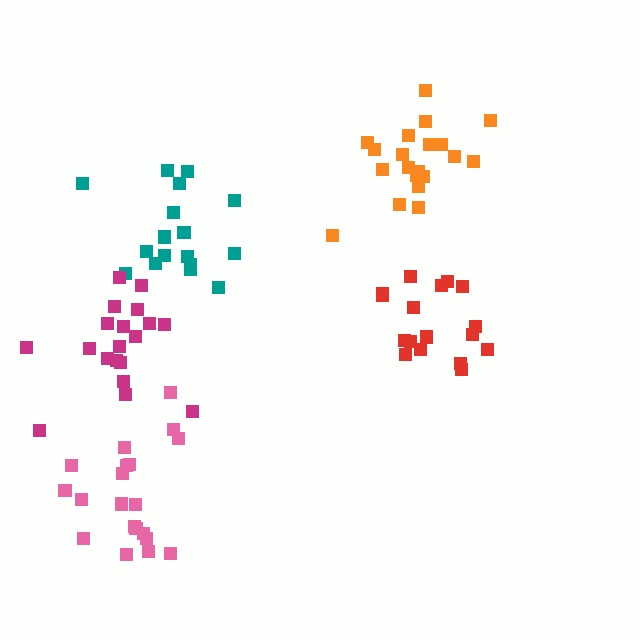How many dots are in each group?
Group 1: 17 dots, Group 2: 17 dots, Group 3: 20 dots, Group 4: 20 dots, Group 5: 19 dots (93 total).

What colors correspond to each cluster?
The clusters are colored: red, teal, orange, pink, magenta.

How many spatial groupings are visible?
There are 5 spatial groupings.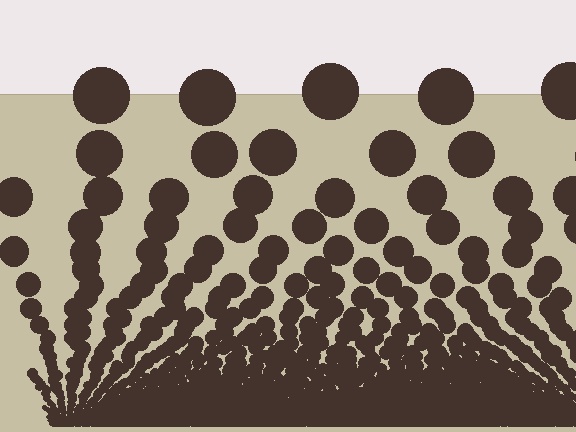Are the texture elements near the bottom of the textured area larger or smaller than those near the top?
Smaller. The gradient is inverted — elements near the bottom are smaller and denser.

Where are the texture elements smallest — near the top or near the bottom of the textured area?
Near the bottom.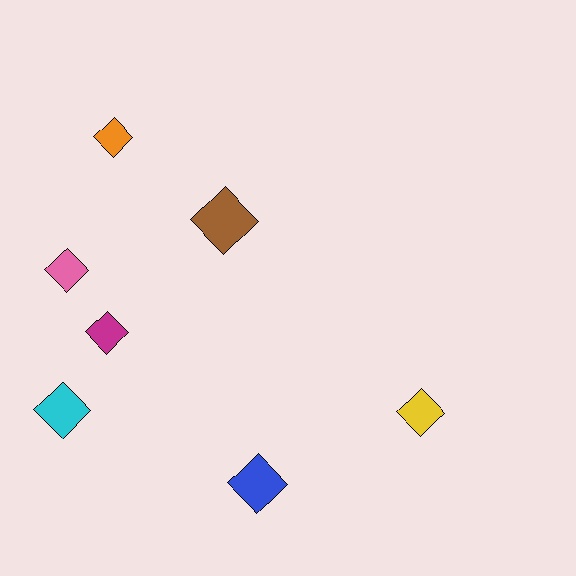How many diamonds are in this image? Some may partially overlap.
There are 7 diamonds.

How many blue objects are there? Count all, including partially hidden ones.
There is 1 blue object.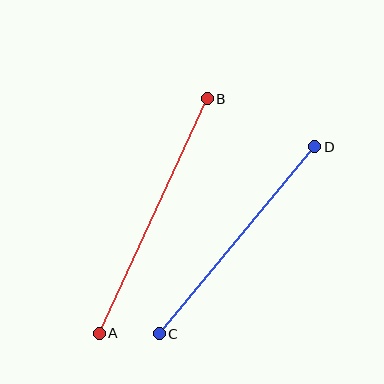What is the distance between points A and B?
The distance is approximately 258 pixels.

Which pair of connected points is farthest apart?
Points A and B are farthest apart.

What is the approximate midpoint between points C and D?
The midpoint is at approximately (237, 240) pixels.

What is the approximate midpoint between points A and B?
The midpoint is at approximately (153, 216) pixels.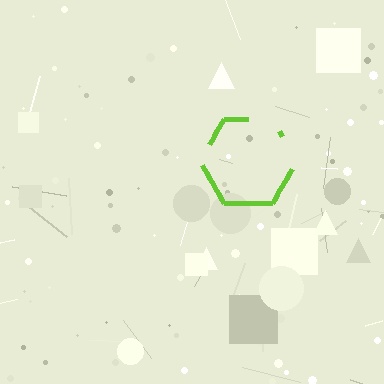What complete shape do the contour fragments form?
The contour fragments form a hexagon.